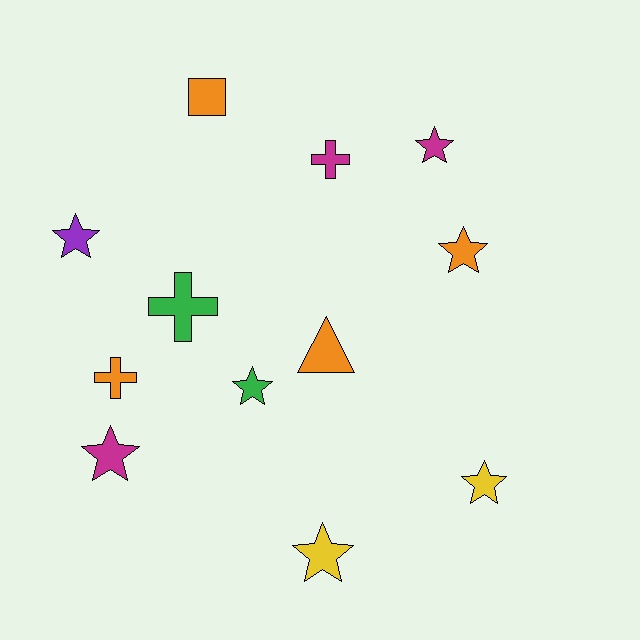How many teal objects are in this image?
There are no teal objects.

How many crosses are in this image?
There are 3 crosses.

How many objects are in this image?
There are 12 objects.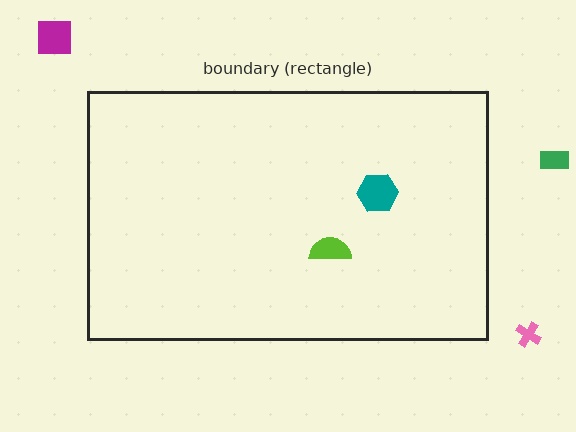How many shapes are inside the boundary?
2 inside, 3 outside.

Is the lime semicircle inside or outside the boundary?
Inside.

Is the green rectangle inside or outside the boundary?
Outside.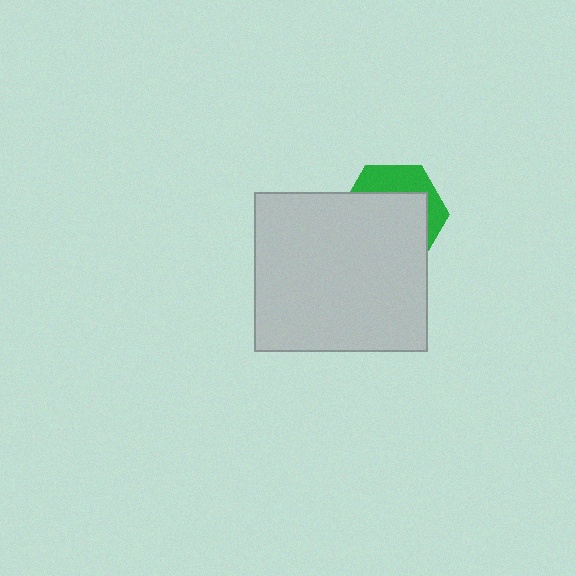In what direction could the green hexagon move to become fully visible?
The green hexagon could move up. That would shift it out from behind the light gray rectangle entirely.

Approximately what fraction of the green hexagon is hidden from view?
Roughly 68% of the green hexagon is hidden behind the light gray rectangle.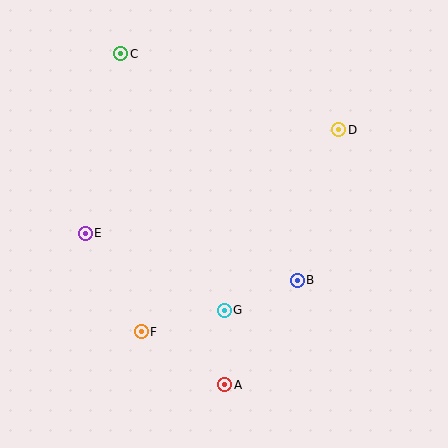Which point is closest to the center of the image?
Point G at (224, 310) is closest to the center.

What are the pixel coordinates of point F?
Point F is at (141, 332).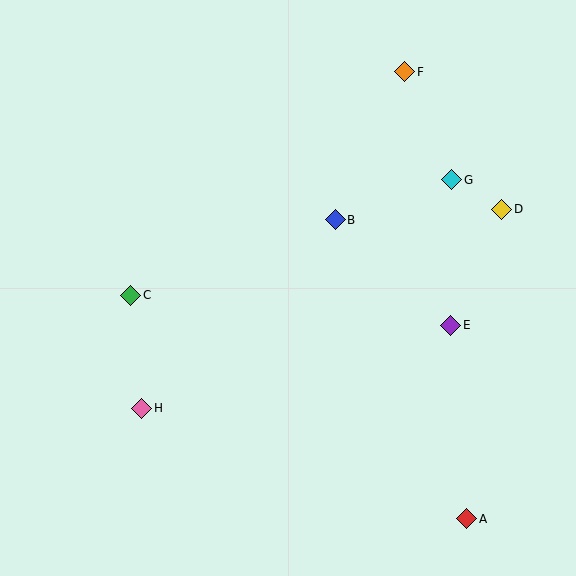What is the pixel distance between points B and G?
The distance between B and G is 123 pixels.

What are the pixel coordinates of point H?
Point H is at (142, 408).